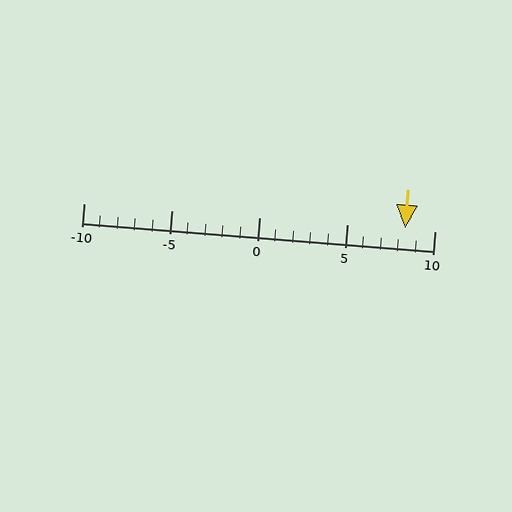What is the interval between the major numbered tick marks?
The major tick marks are spaced 5 units apart.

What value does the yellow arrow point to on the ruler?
The yellow arrow points to approximately 8.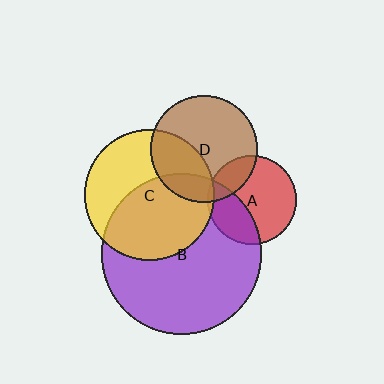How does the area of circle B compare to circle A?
Approximately 3.2 times.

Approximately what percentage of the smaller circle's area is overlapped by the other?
Approximately 55%.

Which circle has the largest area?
Circle B (purple).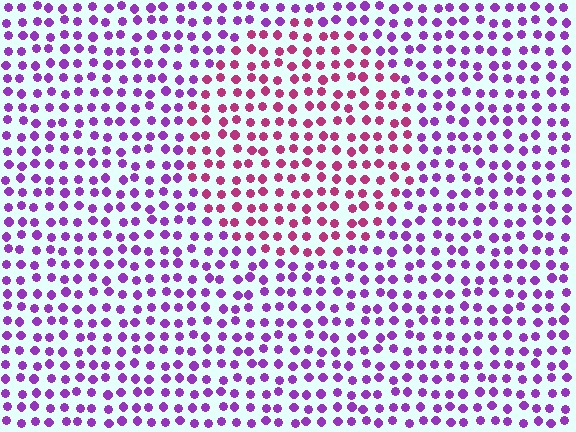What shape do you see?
I see a circle.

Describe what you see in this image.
The image is filled with small purple elements in a uniform arrangement. A circle-shaped region is visible where the elements are tinted to a slightly different hue, forming a subtle color boundary.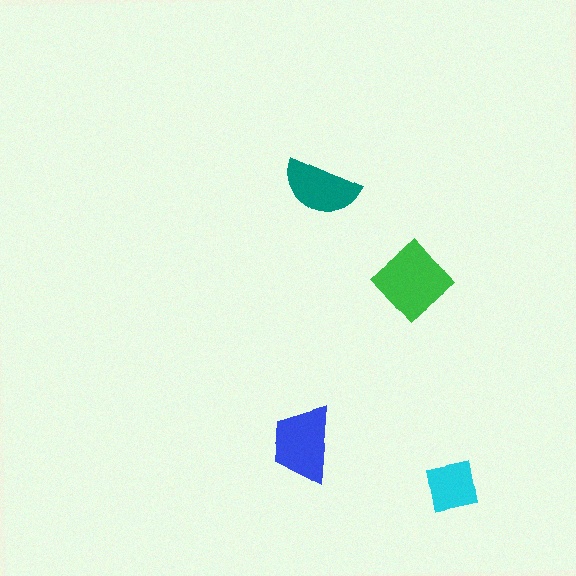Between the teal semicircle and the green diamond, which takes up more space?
The green diamond.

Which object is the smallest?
The cyan square.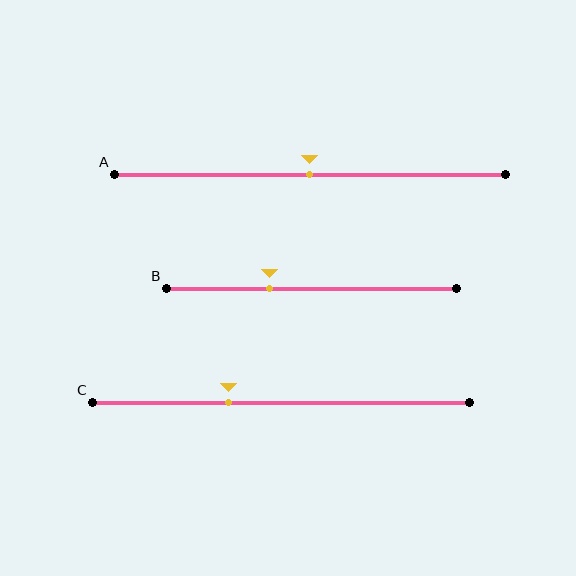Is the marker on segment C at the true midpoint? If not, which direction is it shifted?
No, the marker on segment C is shifted to the left by about 14% of the segment length.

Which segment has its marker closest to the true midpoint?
Segment A has its marker closest to the true midpoint.